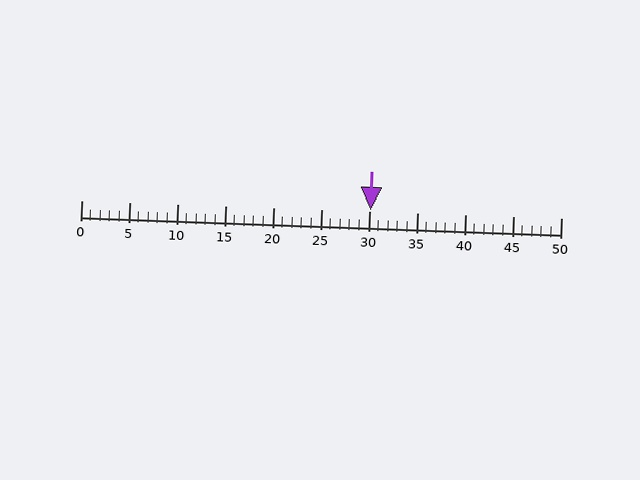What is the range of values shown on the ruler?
The ruler shows values from 0 to 50.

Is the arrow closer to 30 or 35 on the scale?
The arrow is closer to 30.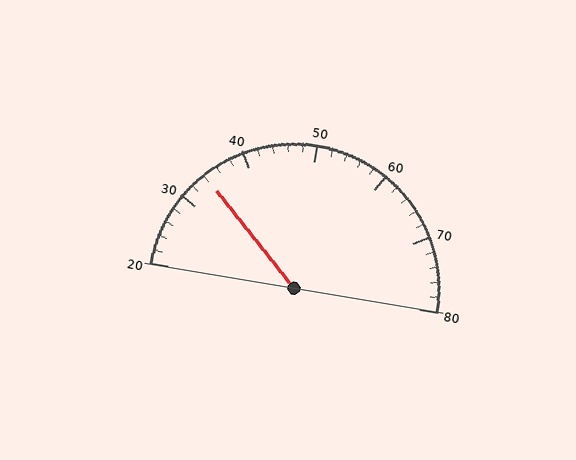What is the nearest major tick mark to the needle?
The nearest major tick mark is 30.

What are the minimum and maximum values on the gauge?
The gauge ranges from 20 to 80.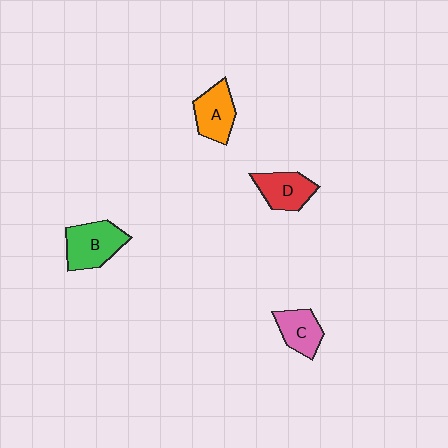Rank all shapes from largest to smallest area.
From largest to smallest: B (green), A (orange), D (red), C (pink).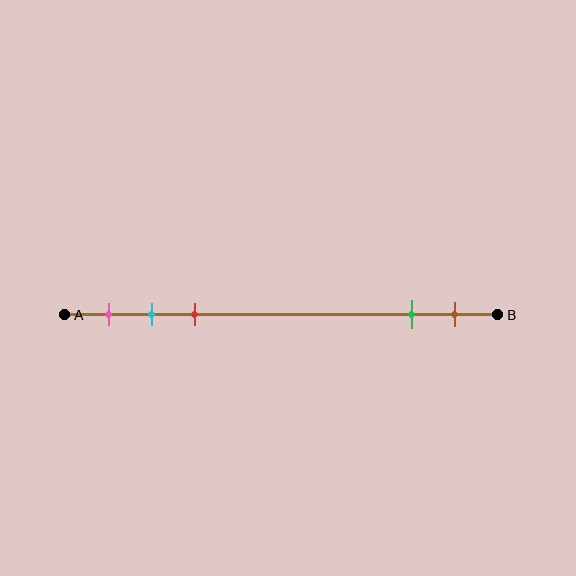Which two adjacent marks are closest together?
The cyan and red marks are the closest adjacent pair.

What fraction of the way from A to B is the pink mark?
The pink mark is approximately 10% (0.1) of the way from A to B.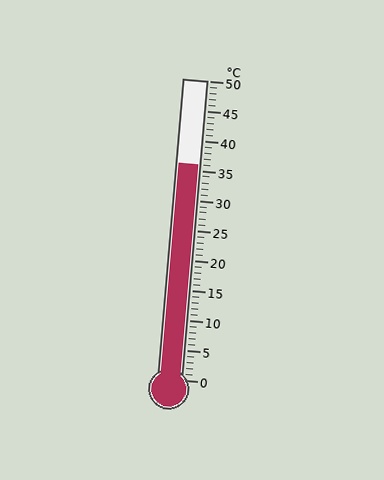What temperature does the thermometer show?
The thermometer shows approximately 36°C.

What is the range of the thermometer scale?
The thermometer scale ranges from 0°C to 50°C.